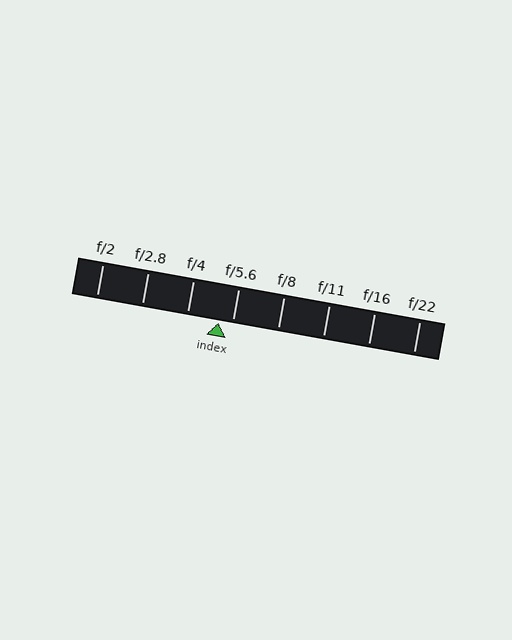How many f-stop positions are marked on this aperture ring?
There are 8 f-stop positions marked.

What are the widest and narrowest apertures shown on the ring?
The widest aperture shown is f/2 and the narrowest is f/22.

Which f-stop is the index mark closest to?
The index mark is closest to f/5.6.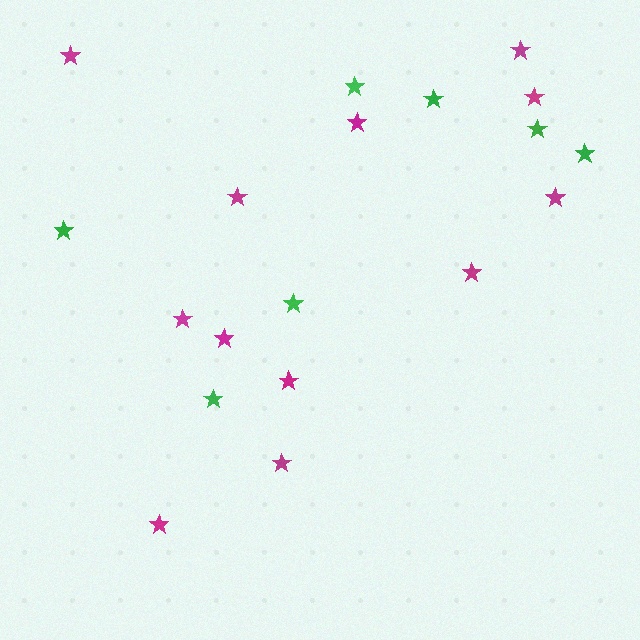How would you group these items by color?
There are 2 groups: one group of magenta stars (12) and one group of green stars (7).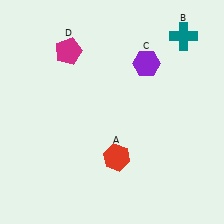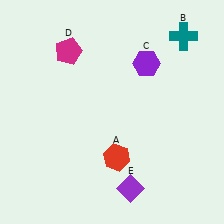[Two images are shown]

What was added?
A purple diamond (E) was added in Image 2.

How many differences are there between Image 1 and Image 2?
There is 1 difference between the two images.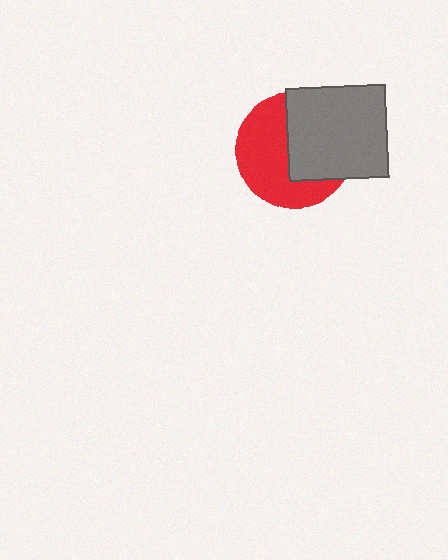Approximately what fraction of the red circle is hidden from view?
Roughly 47% of the red circle is hidden behind the gray rectangle.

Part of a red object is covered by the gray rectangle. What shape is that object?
It is a circle.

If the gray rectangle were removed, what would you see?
You would see the complete red circle.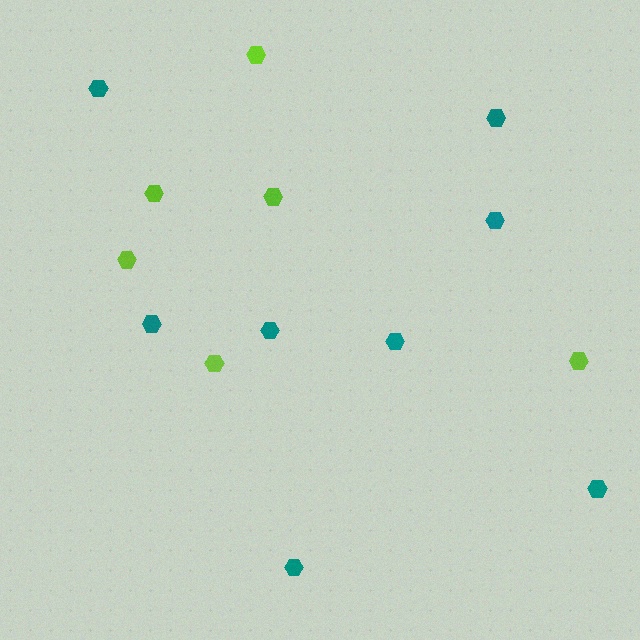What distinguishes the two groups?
There are 2 groups: one group of teal hexagons (8) and one group of lime hexagons (6).